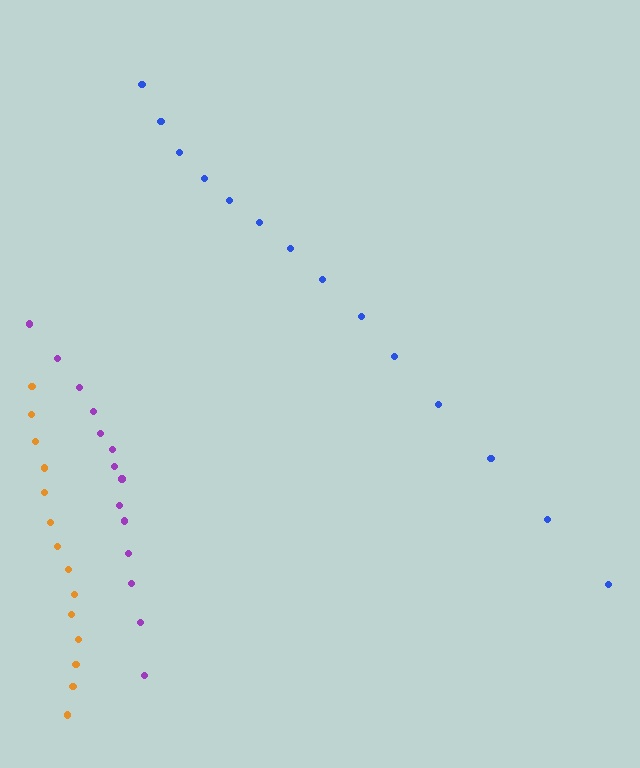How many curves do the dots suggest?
There are 3 distinct paths.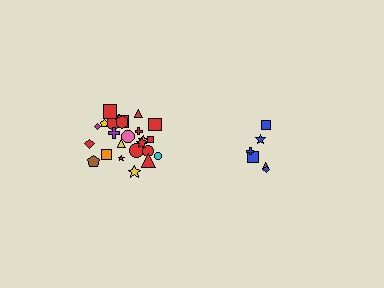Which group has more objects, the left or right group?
The left group.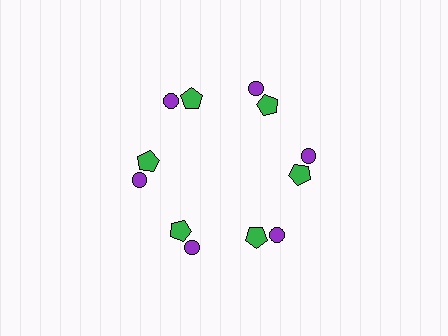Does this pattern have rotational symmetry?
Yes, this pattern has 6-fold rotational symmetry. It looks the same after rotating 60 degrees around the center.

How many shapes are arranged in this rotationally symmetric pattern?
There are 12 shapes, arranged in 6 groups of 2.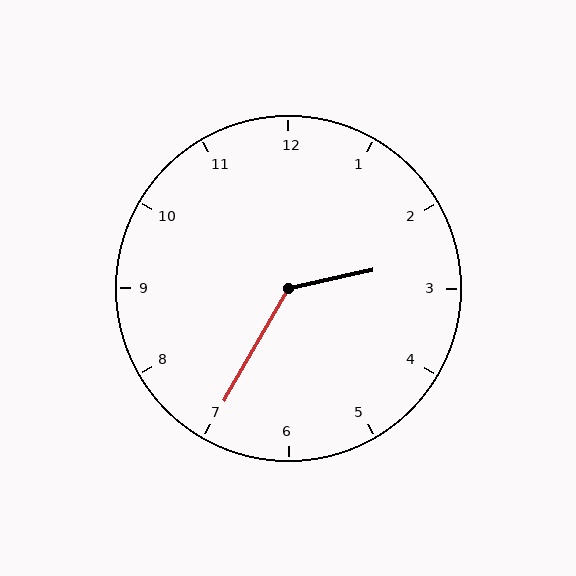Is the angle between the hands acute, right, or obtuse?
It is obtuse.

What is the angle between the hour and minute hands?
Approximately 132 degrees.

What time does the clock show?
2:35.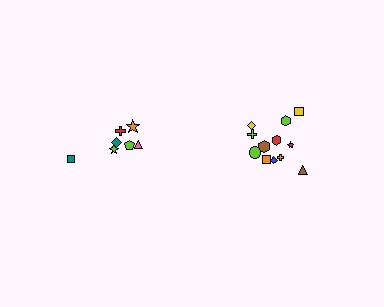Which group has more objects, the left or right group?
The right group.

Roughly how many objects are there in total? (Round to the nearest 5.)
Roughly 20 objects in total.